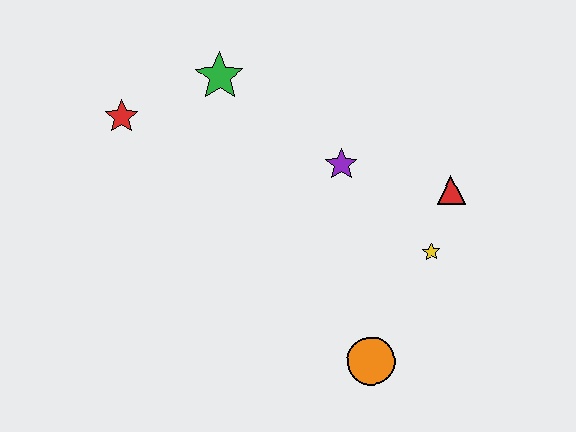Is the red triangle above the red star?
No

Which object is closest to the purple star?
The red triangle is closest to the purple star.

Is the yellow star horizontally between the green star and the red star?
No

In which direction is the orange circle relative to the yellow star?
The orange circle is below the yellow star.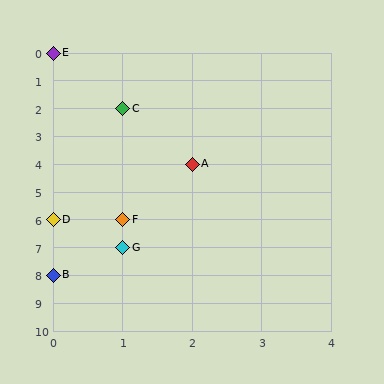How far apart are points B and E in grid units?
Points B and E are 8 rows apart.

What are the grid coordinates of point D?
Point D is at grid coordinates (0, 6).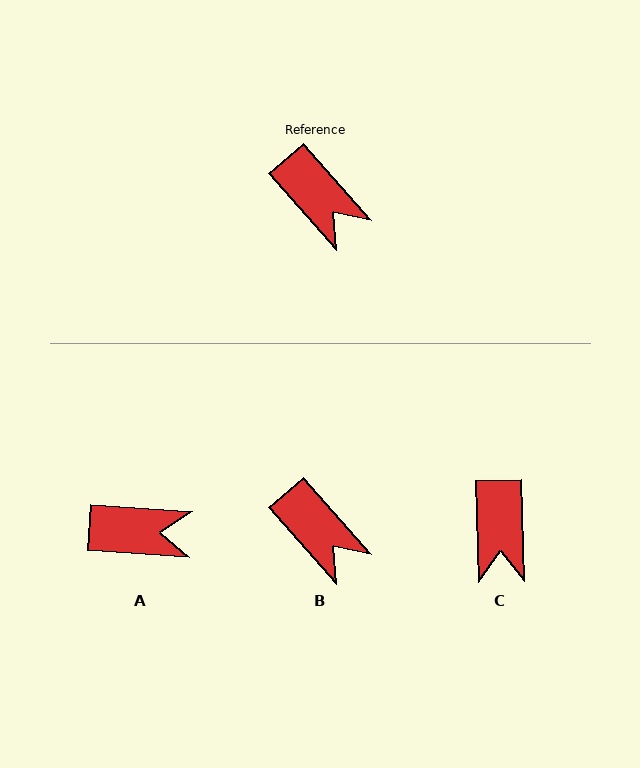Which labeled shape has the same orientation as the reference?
B.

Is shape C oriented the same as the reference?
No, it is off by about 39 degrees.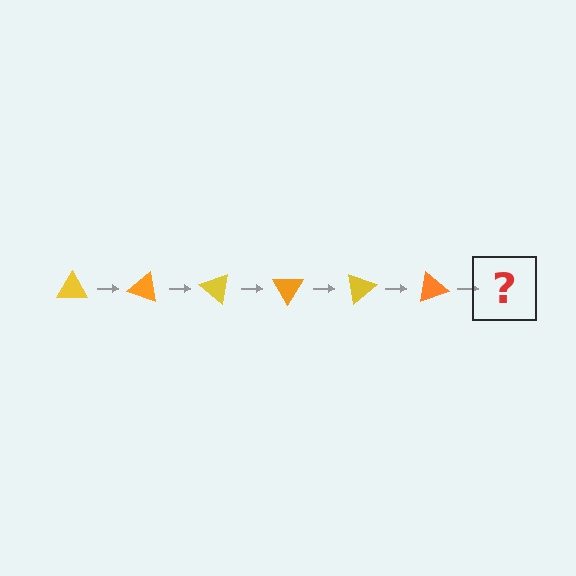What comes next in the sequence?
The next element should be a yellow triangle, rotated 120 degrees from the start.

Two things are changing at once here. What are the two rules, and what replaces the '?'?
The two rules are that it rotates 20 degrees each step and the color cycles through yellow and orange. The '?' should be a yellow triangle, rotated 120 degrees from the start.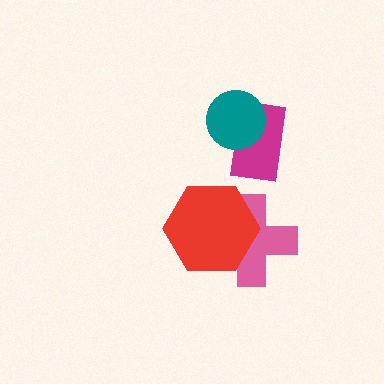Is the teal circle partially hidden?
No, no other shape covers it.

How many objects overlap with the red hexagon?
1 object overlaps with the red hexagon.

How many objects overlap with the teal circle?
1 object overlaps with the teal circle.